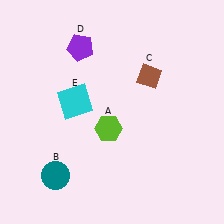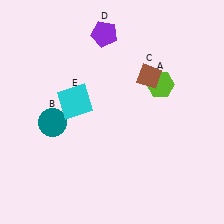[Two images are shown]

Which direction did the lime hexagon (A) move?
The lime hexagon (A) moved right.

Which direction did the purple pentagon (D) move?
The purple pentagon (D) moved right.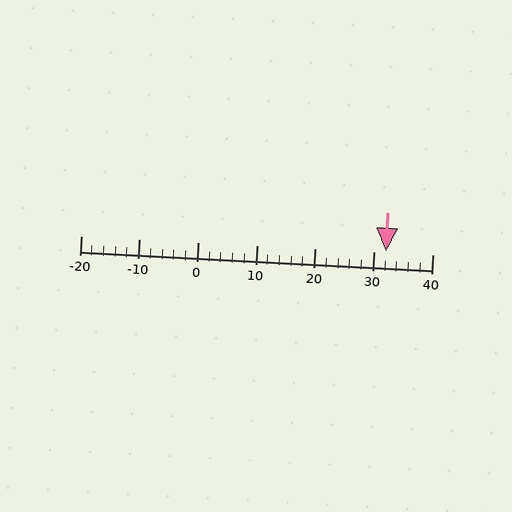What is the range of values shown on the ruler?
The ruler shows values from -20 to 40.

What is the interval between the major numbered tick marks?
The major tick marks are spaced 10 units apart.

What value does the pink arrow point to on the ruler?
The pink arrow points to approximately 32.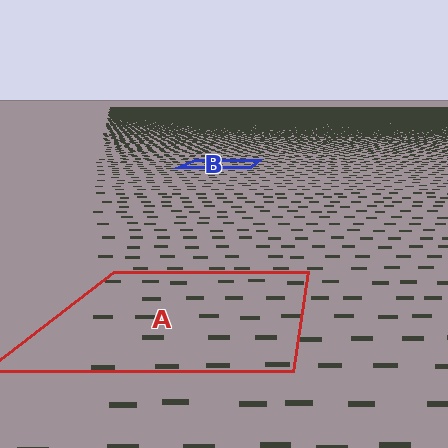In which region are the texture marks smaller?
The texture marks are smaller in region B, because it is farther away.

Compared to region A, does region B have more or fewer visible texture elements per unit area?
Region B has more texture elements per unit area — they are packed more densely because it is farther away.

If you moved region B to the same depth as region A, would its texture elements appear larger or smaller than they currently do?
They would appear larger. At a closer depth, the same texture elements are projected at a bigger on-screen size.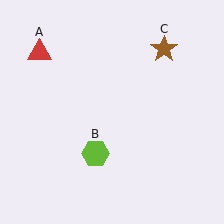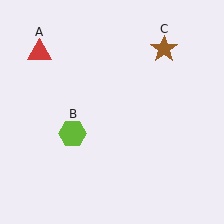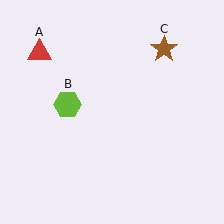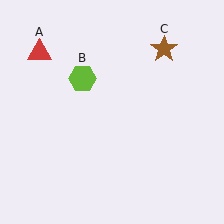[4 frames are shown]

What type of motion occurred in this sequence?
The lime hexagon (object B) rotated clockwise around the center of the scene.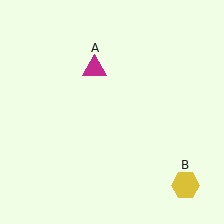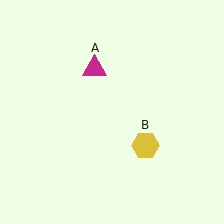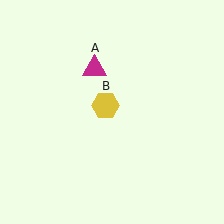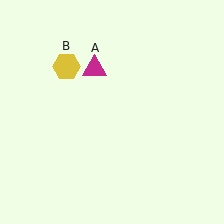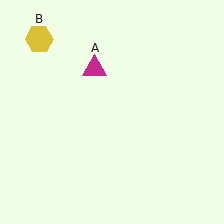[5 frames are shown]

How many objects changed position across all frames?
1 object changed position: yellow hexagon (object B).